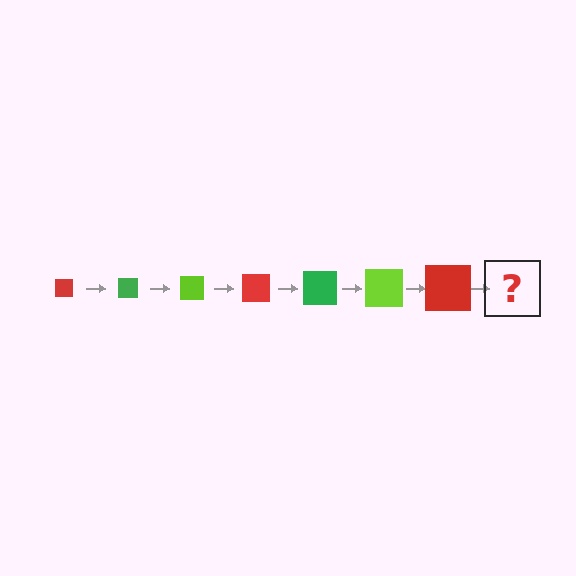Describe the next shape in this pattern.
It should be a green square, larger than the previous one.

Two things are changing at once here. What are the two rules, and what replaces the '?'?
The two rules are that the square grows larger each step and the color cycles through red, green, and lime. The '?' should be a green square, larger than the previous one.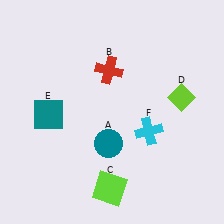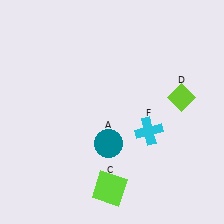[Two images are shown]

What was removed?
The teal square (E), the red cross (B) were removed in Image 2.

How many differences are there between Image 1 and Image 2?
There are 2 differences between the two images.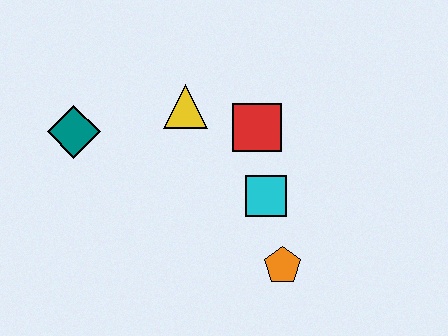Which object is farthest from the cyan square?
The teal diamond is farthest from the cyan square.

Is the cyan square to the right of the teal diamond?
Yes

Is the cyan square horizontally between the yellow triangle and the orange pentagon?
Yes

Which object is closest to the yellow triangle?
The red square is closest to the yellow triangle.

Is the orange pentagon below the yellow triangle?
Yes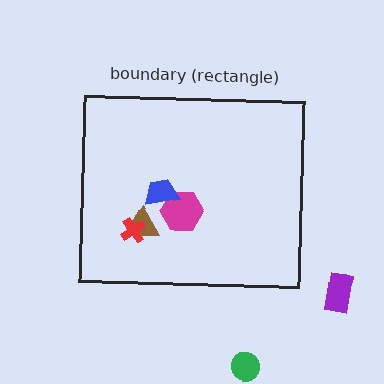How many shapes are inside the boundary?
4 inside, 2 outside.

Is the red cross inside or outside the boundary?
Inside.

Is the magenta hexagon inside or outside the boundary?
Inside.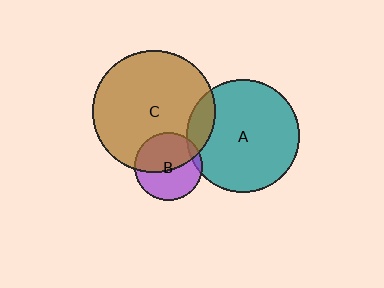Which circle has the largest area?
Circle C (brown).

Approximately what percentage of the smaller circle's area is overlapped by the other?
Approximately 50%.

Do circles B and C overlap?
Yes.